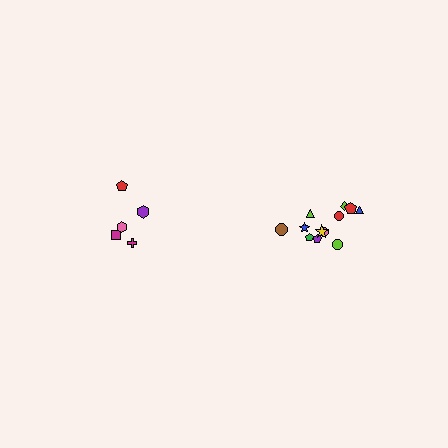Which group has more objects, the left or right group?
The right group.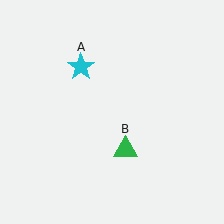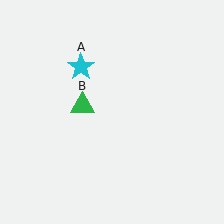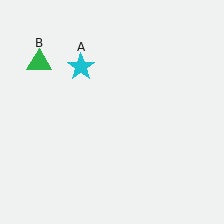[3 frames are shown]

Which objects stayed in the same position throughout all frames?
Cyan star (object A) remained stationary.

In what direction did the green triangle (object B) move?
The green triangle (object B) moved up and to the left.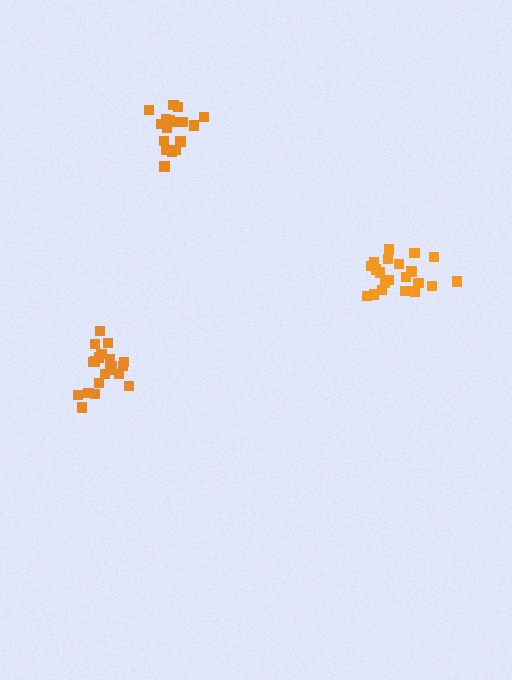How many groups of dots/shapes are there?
There are 3 groups.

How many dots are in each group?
Group 1: 20 dots, Group 2: 21 dots, Group 3: 17 dots (58 total).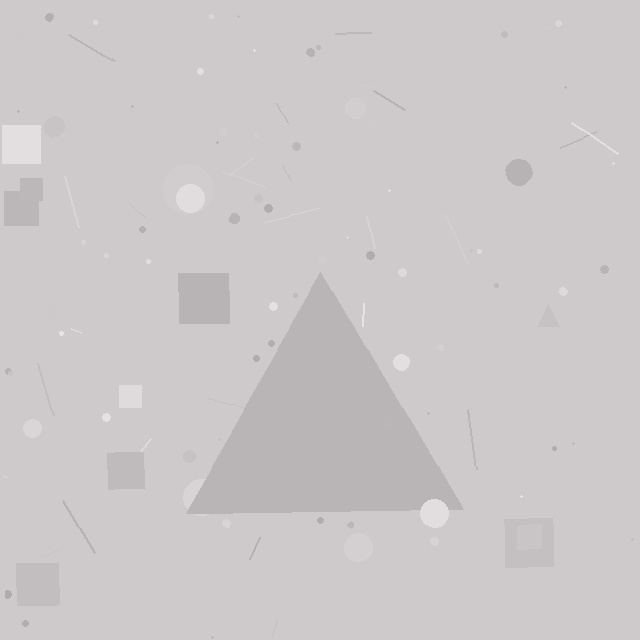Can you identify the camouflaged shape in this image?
The camouflaged shape is a triangle.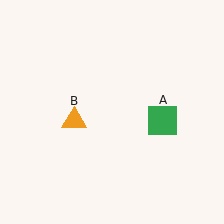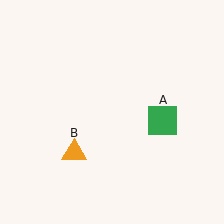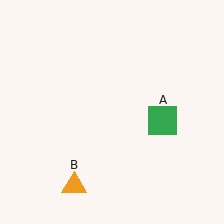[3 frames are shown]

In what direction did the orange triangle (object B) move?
The orange triangle (object B) moved down.